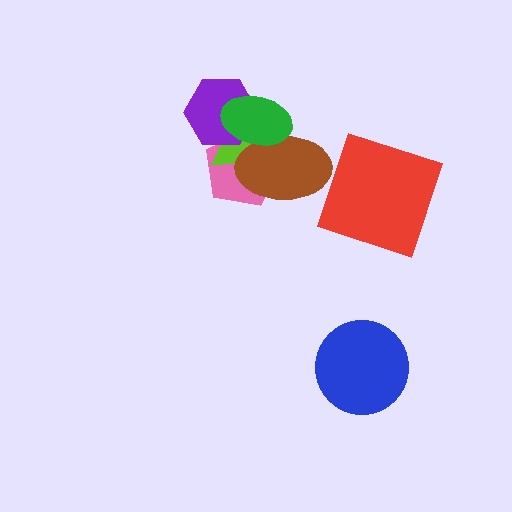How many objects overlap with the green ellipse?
4 objects overlap with the green ellipse.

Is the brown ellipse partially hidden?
Yes, it is partially covered by another shape.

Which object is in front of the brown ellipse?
The green ellipse is in front of the brown ellipse.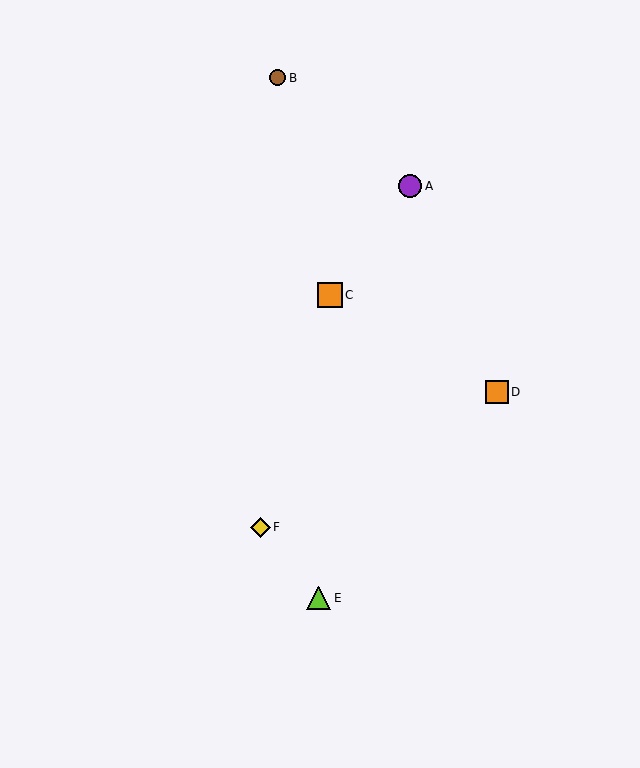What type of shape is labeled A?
Shape A is a purple circle.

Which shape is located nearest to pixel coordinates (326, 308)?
The orange square (labeled C) at (330, 295) is nearest to that location.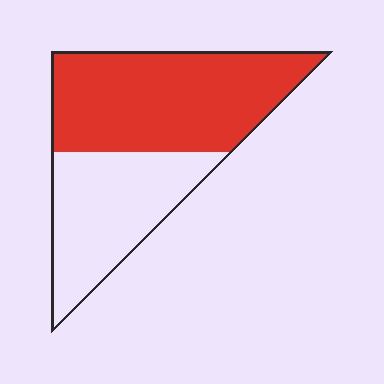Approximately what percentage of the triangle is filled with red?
Approximately 60%.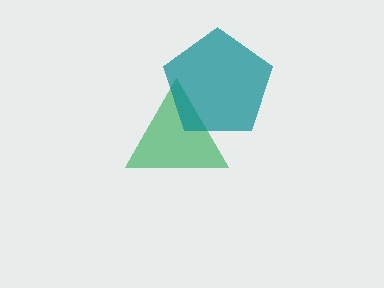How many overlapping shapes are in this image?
There are 2 overlapping shapes in the image.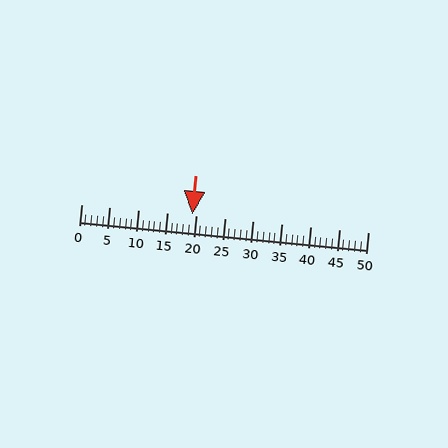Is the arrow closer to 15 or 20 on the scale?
The arrow is closer to 20.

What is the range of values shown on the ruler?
The ruler shows values from 0 to 50.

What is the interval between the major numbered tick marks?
The major tick marks are spaced 5 units apart.